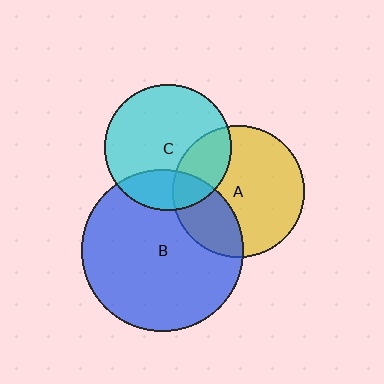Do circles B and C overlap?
Yes.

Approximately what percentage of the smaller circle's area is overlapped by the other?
Approximately 20%.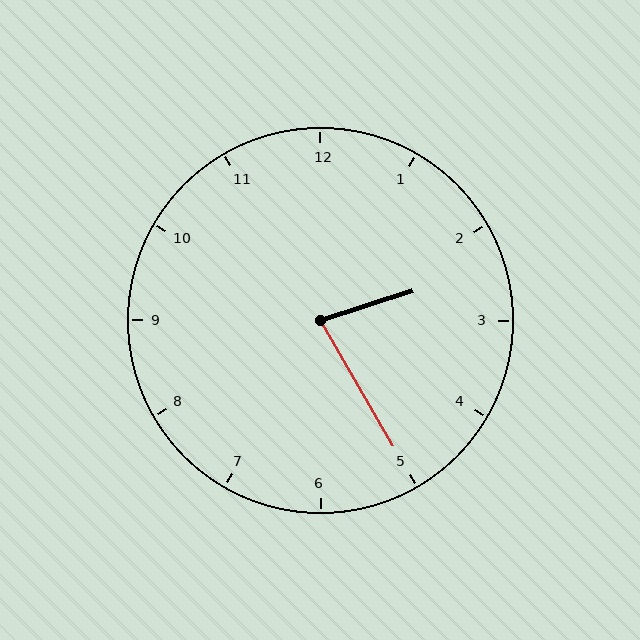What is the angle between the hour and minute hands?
Approximately 78 degrees.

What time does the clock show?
2:25.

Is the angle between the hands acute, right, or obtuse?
It is acute.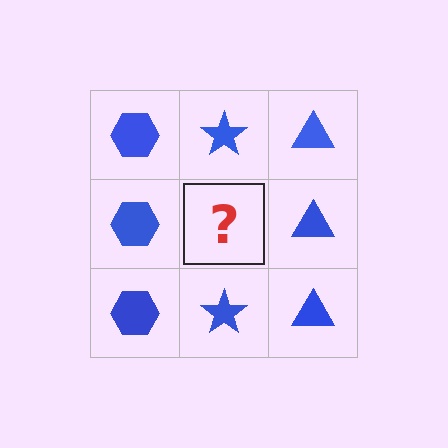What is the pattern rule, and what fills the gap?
The rule is that each column has a consistent shape. The gap should be filled with a blue star.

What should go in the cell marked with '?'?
The missing cell should contain a blue star.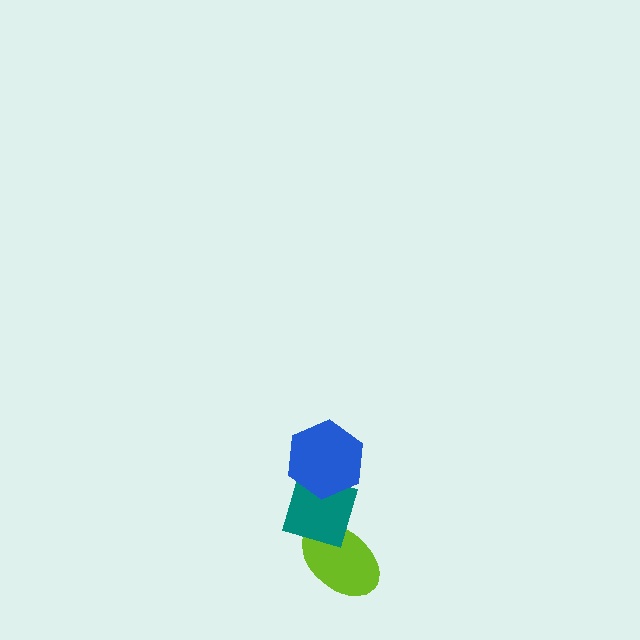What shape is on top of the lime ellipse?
The teal diamond is on top of the lime ellipse.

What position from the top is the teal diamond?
The teal diamond is 2nd from the top.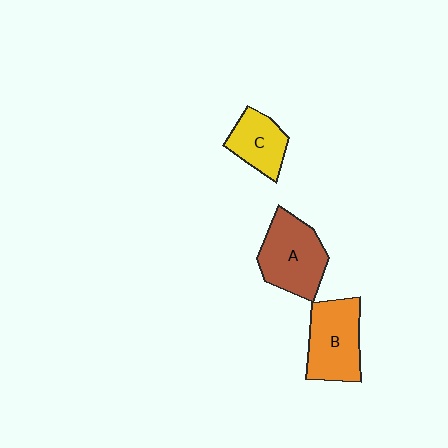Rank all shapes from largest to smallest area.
From largest to smallest: A (brown), B (orange), C (yellow).